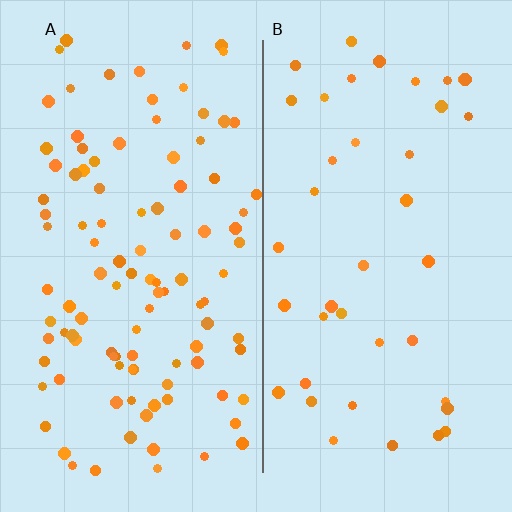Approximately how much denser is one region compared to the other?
Approximately 2.6× — region A over region B.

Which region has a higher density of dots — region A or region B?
A (the left).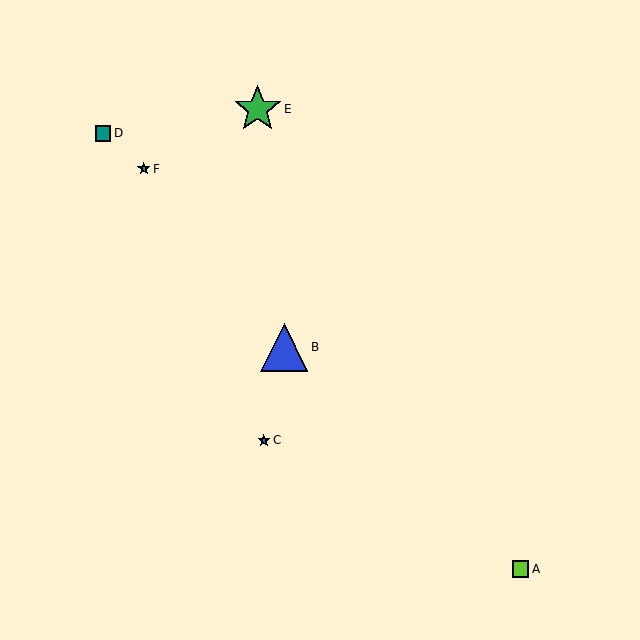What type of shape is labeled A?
Shape A is a lime square.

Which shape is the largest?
The green star (labeled E) is the largest.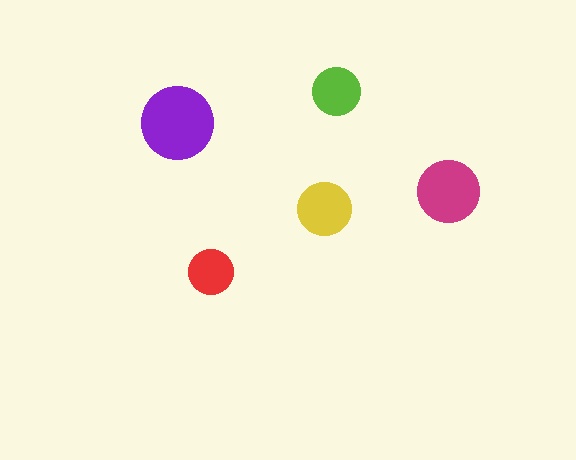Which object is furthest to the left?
The purple circle is leftmost.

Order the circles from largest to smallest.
the purple one, the magenta one, the yellow one, the lime one, the red one.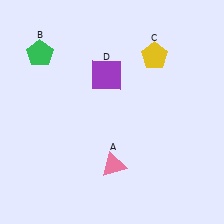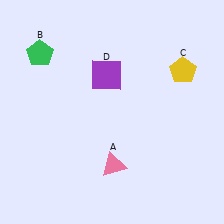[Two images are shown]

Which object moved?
The yellow pentagon (C) moved right.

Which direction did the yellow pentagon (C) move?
The yellow pentagon (C) moved right.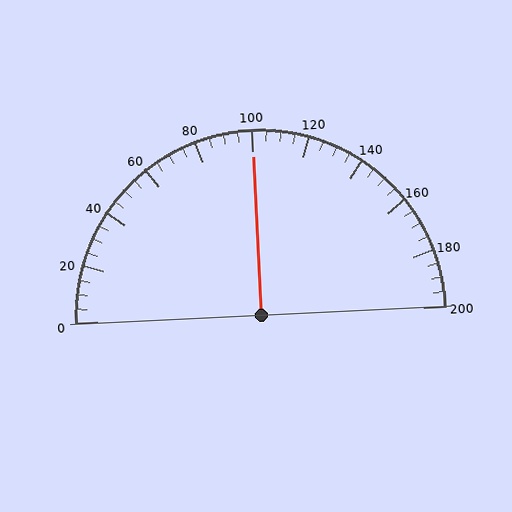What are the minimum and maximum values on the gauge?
The gauge ranges from 0 to 200.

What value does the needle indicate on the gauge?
The needle indicates approximately 100.